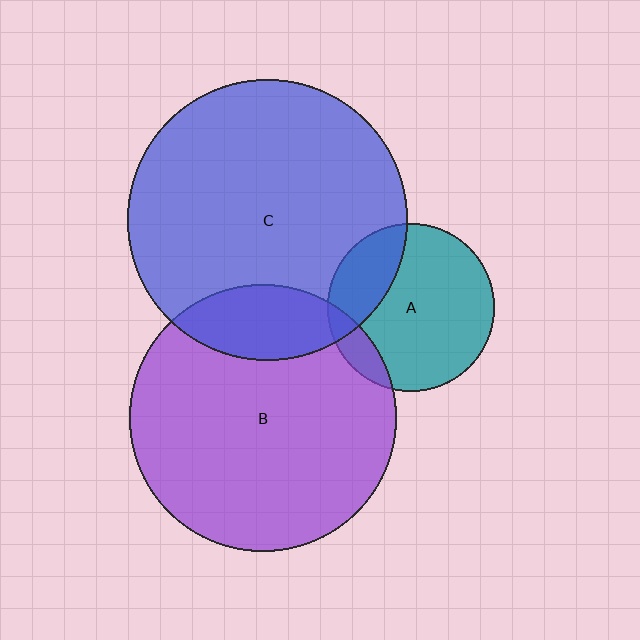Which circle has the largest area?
Circle C (blue).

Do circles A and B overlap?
Yes.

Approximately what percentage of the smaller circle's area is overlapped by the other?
Approximately 10%.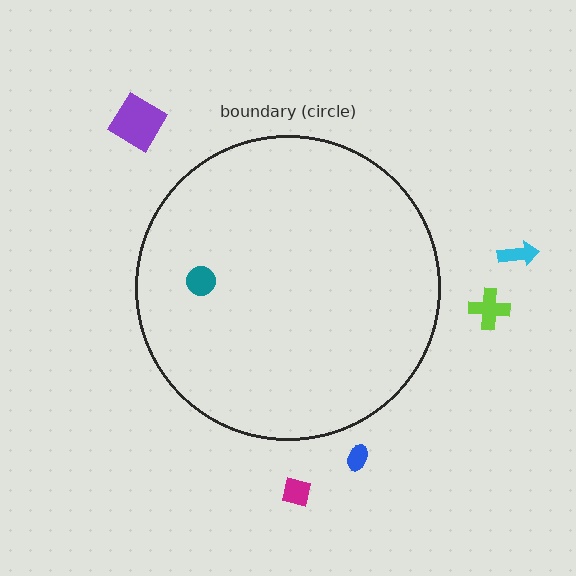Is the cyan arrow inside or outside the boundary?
Outside.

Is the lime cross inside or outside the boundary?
Outside.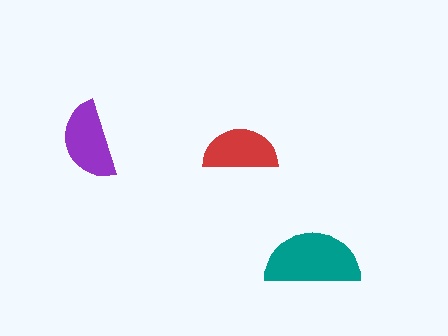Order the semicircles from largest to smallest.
the teal one, the purple one, the red one.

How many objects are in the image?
There are 3 objects in the image.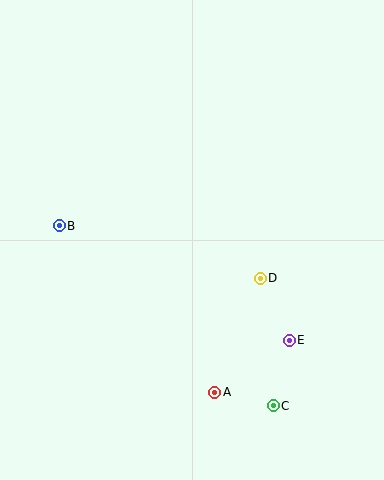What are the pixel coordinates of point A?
Point A is at (215, 392).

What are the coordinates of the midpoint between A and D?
The midpoint between A and D is at (238, 335).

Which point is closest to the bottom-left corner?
Point A is closest to the bottom-left corner.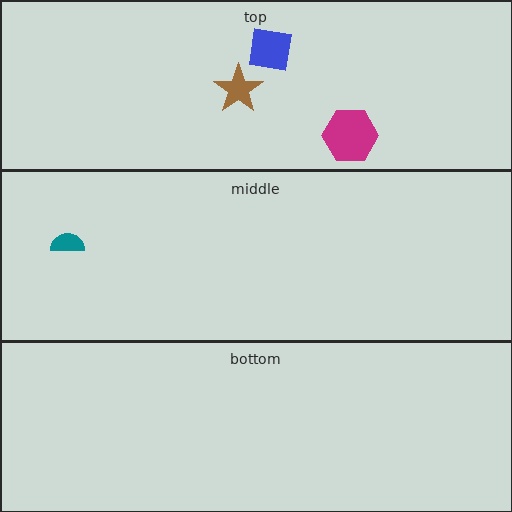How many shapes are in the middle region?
1.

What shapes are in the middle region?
The teal semicircle.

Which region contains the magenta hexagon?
The top region.